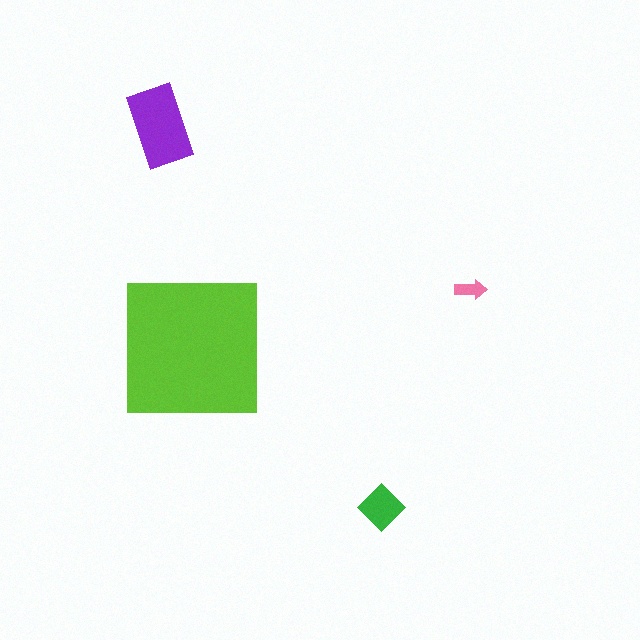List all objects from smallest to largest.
The pink arrow, the green diamond, the purple rectangle, the lime square.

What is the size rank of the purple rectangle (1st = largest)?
2nd.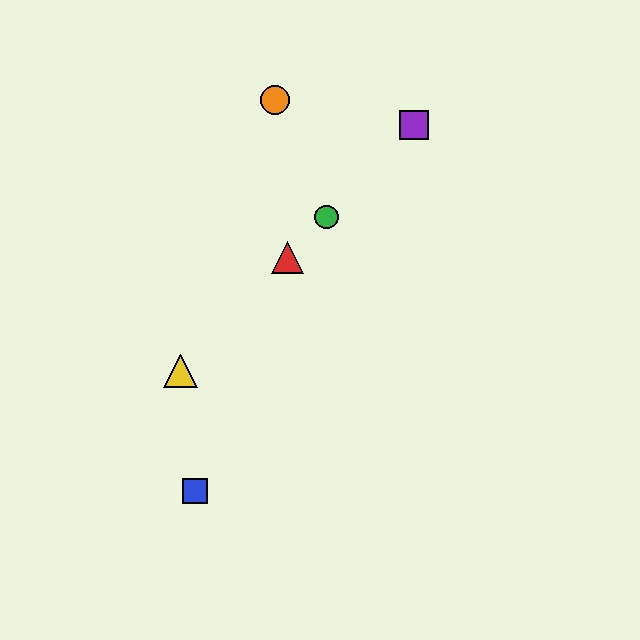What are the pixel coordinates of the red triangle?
The red triangle is at (288, 258).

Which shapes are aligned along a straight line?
The red triangle, the green circle, the yellow triangle, the purple square are aligned along a straight line.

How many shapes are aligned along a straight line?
4 shapes (the red triangle, the green circle, the yellow triangle, the purple square) are aligned along a straight line.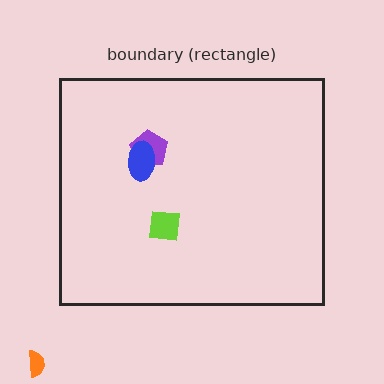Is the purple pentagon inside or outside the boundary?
Inside.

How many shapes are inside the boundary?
3 inside, 1 outside.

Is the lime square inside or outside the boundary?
Inside.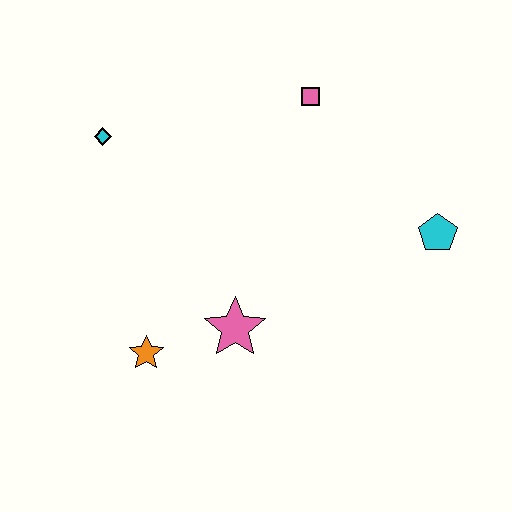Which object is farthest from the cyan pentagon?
The cyan diamond is farthest from the cyan pentagon.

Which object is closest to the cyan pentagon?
The pink square is closest to the cyan pentagon.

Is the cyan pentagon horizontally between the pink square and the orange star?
No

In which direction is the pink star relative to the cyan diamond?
The pink star is below the cyan diamond.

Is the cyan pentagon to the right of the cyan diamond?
Yes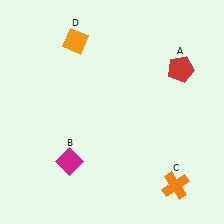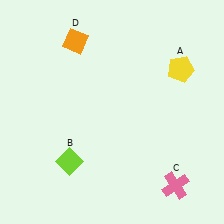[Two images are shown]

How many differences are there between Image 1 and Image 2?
There are 3 differences between the two images.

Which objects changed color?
A changed from red to yellow. B changed from magenta to lime. C changed from orange to pink.